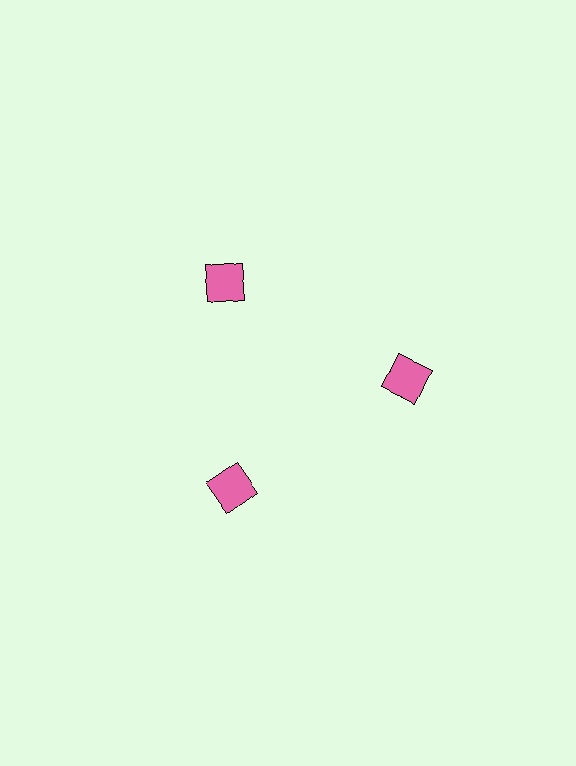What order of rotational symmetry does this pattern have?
This pattern has 3-fold rotational symmetry.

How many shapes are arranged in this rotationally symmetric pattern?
There are 3 shapes, arranged in 3 groups of 1.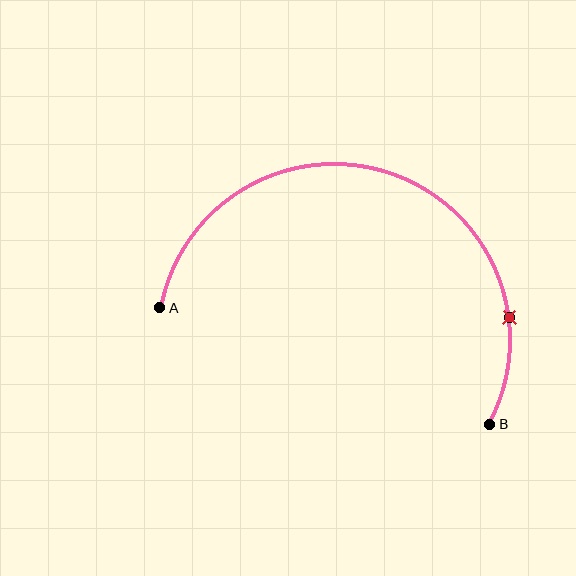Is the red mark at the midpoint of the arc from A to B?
No. The red mark lies on the arc but is closer to endpoint B. The arc midpoint would be at the point on the curve equidistant along the arc from both A and B.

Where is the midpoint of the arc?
The arc midpoint is the point on the curve farthest from the straight line joining A and B. It sits above that line.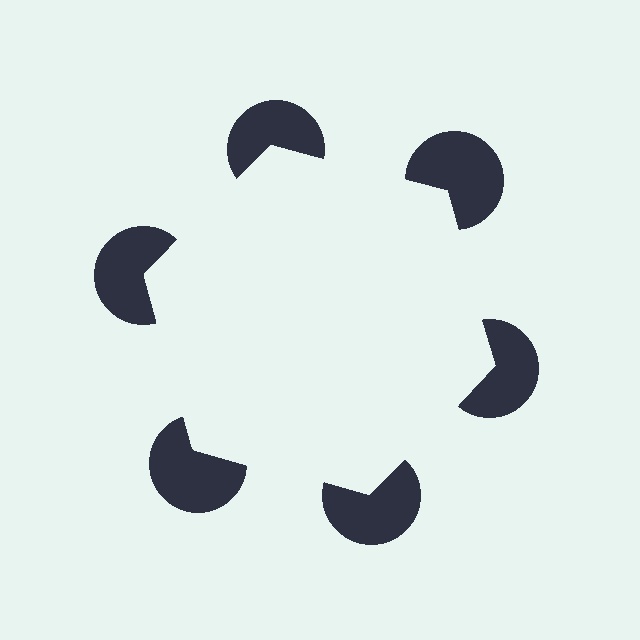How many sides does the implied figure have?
6 sides.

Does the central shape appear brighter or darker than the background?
It typically appears slightly brighter than the background, even though no actual brightness change is drawn.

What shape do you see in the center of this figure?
An illusory hexagon — its edges are inferred from the aligned wedge cuts in the pac-man discs, not physically drawn.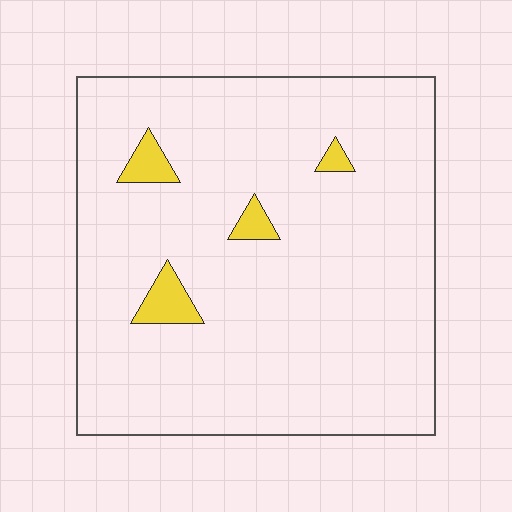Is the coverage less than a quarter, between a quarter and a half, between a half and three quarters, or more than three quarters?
Less than a quarter.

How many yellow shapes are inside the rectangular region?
4.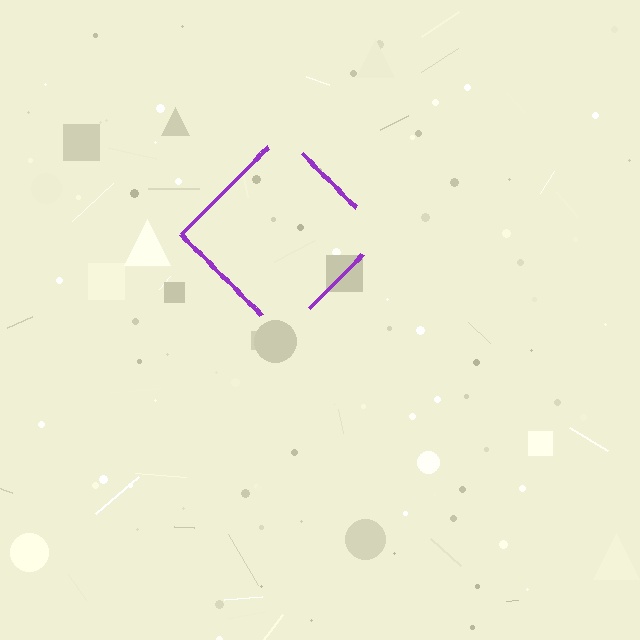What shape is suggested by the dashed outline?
The dashed outline suggests a diamond.